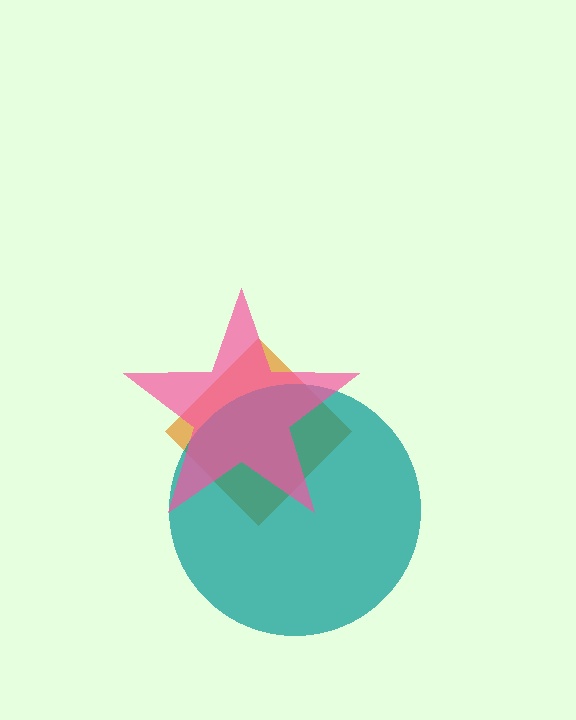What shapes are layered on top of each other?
The layered shapes are: an orange diamond, a teal circle, a pink star.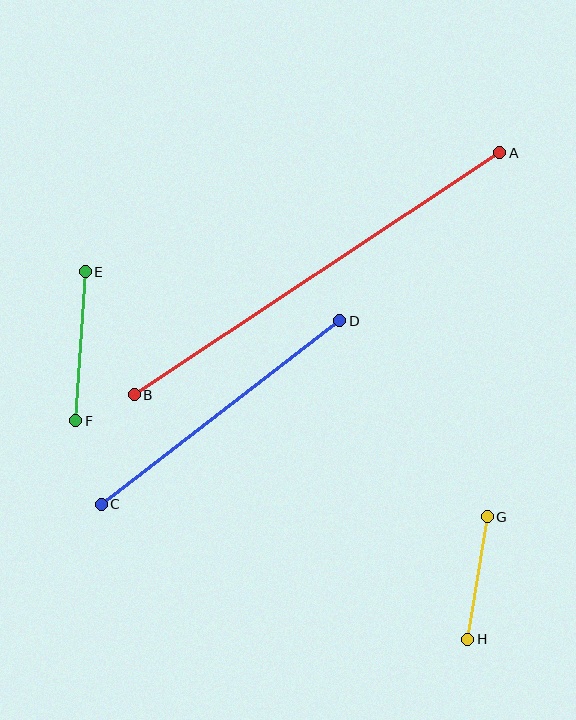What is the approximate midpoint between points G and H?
The midpoint is at approximately (477, 578) pixels.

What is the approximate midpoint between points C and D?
The midpoint is at approximately (221, 412) pixels.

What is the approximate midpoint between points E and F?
The midpoint is at approximately (80, 346) pixels.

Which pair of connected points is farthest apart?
Points A and B are farthest apart.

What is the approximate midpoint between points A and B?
The midpoint is at approximately (317, 274) pixels.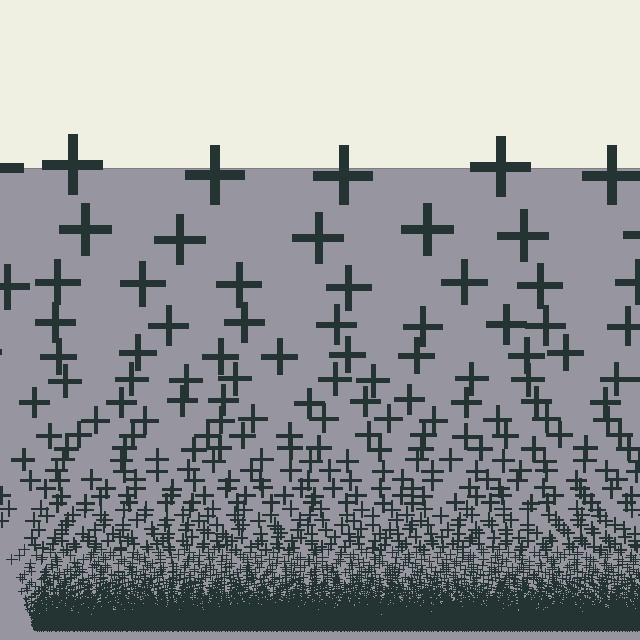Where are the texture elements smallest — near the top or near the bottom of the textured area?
Near the bottom.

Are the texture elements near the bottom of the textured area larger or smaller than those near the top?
Smaller. The gradient is inverted — elements near the bottom are smaller and denser.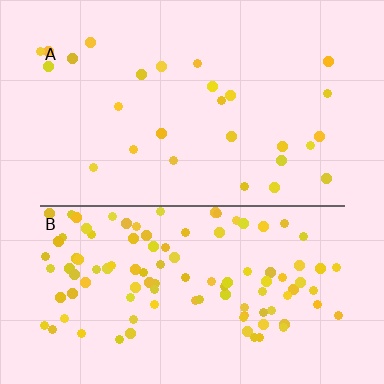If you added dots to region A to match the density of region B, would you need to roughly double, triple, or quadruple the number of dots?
Approximately quadruple.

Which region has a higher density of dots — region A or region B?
B (the bottom).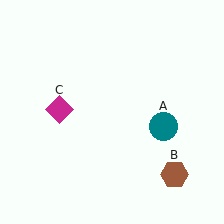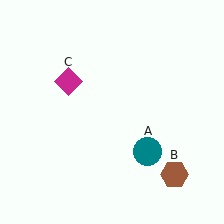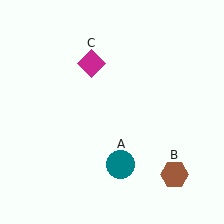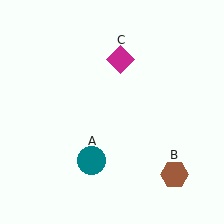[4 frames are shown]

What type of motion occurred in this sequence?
The teal circle (object A), magenta diamond (object C) rotated clockwise around the center of the scene.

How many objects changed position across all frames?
2 objects changed position: teal circle (object A), magenta diamond (object C).